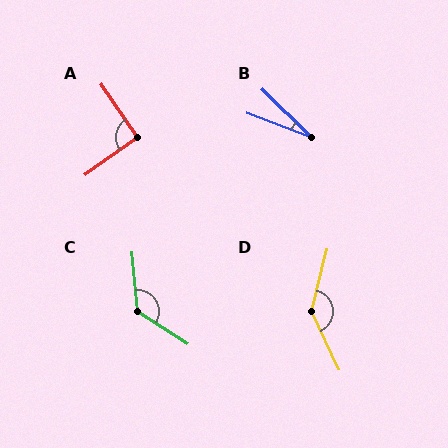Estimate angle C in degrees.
Approximately 128 degrees.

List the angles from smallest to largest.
B (23°), A (92°), C (128°), D (141°).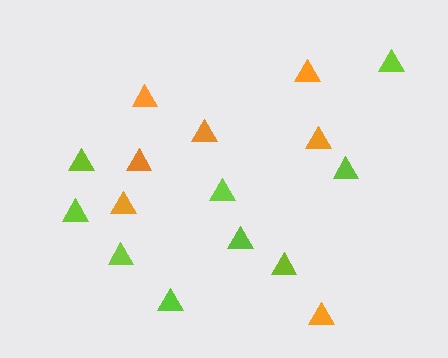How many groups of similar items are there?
There are 2 groups: one group of orange triangles (7) and one group of lime triangles (9).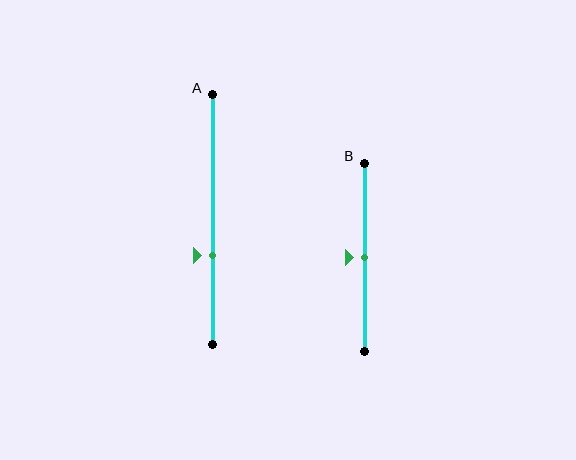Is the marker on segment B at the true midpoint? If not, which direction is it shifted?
Yes, the marker on segment B is at the true midpoint.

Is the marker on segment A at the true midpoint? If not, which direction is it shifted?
No, the marker on segment A is shifted downward by about 14% of the segment length.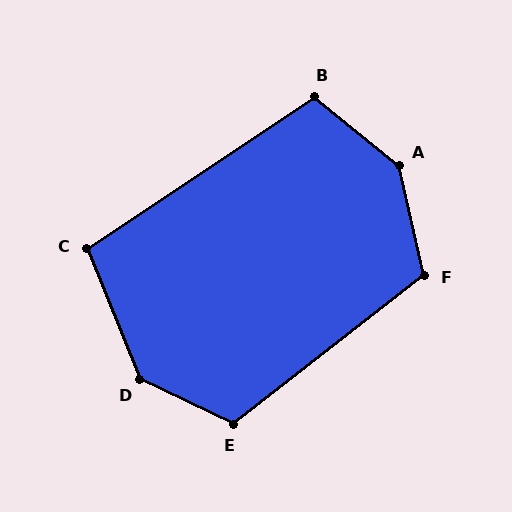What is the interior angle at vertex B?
Approximately 108 degrees (obtuse).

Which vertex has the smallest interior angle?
C, at approximately 102 degrees.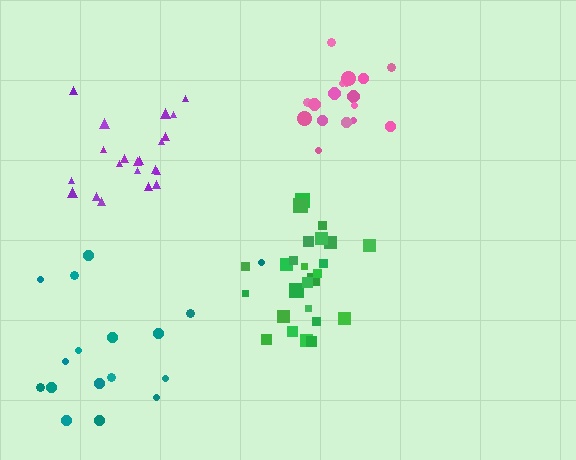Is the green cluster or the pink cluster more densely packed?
Pink.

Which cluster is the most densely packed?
Pink.